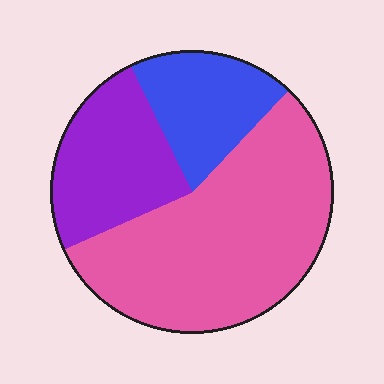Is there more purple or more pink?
Pink.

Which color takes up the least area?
Blue, at roughly 20%.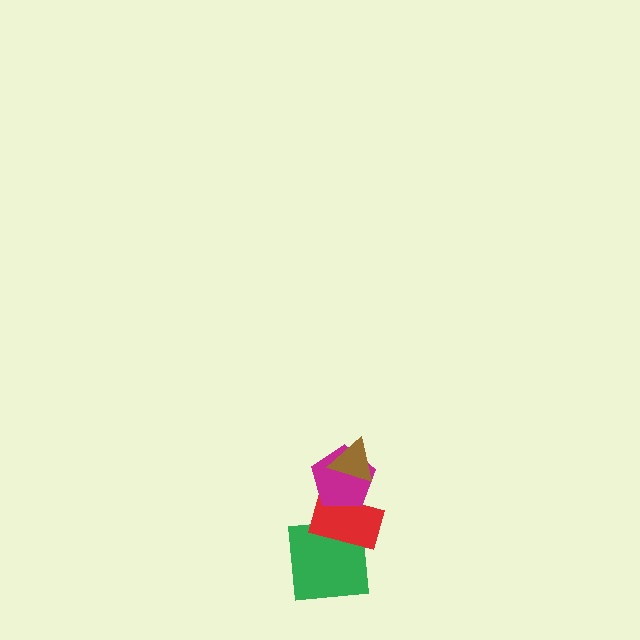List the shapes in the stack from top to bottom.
From top to bottom: the brown triangle, the magenta pentagon, the red rectangle, the green square.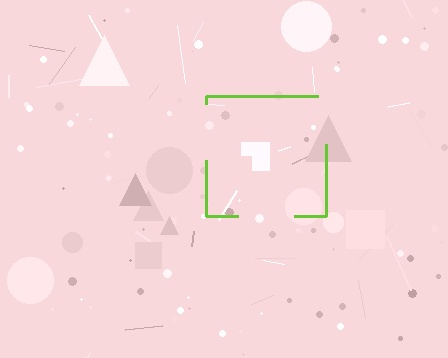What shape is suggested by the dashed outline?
The dashed outline suggests a square.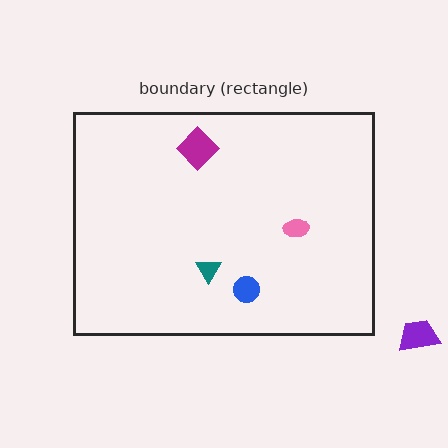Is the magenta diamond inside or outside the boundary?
Inside.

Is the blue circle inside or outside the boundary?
Inside.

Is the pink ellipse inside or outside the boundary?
Inside.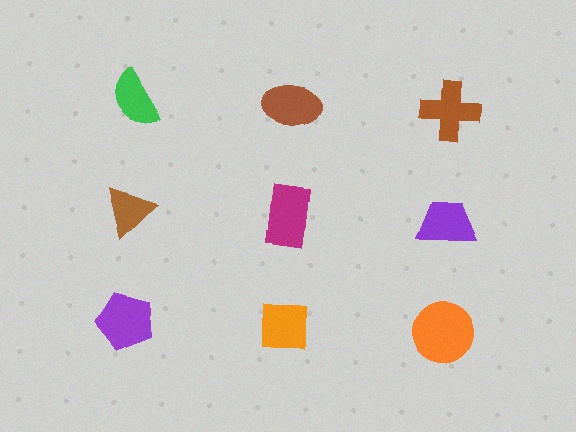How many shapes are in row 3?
3 shapes.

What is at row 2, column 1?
A brown triangle.